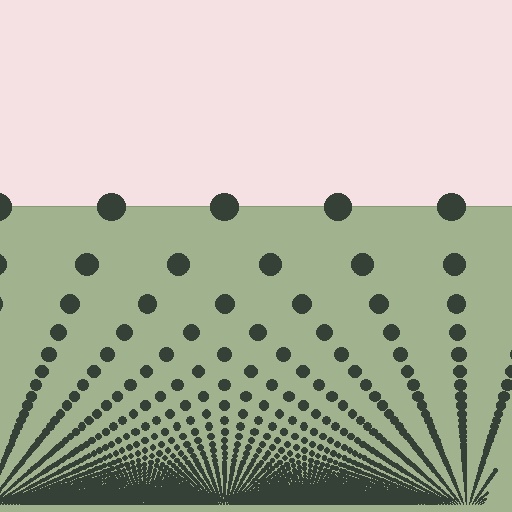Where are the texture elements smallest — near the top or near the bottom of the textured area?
Near the bottom.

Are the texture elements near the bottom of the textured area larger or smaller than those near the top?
Smaller. The gradient is inverted — elements near the bottom are smaller and denser.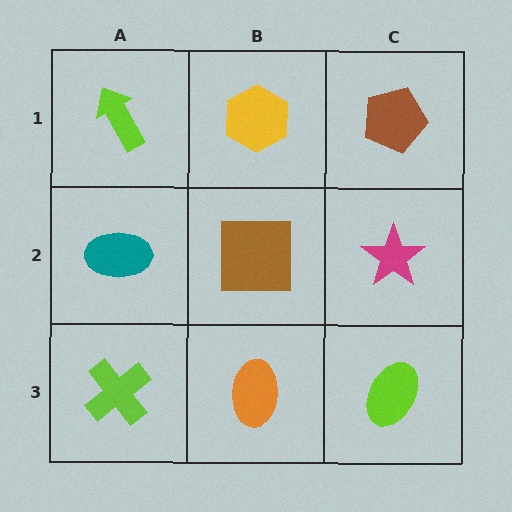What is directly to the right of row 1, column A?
A yellow hexagon.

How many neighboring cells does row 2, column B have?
4.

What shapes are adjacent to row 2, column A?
A lime arrow (row 1, column A), a lime cross (row 3, column A), a brown square (row 2, column B).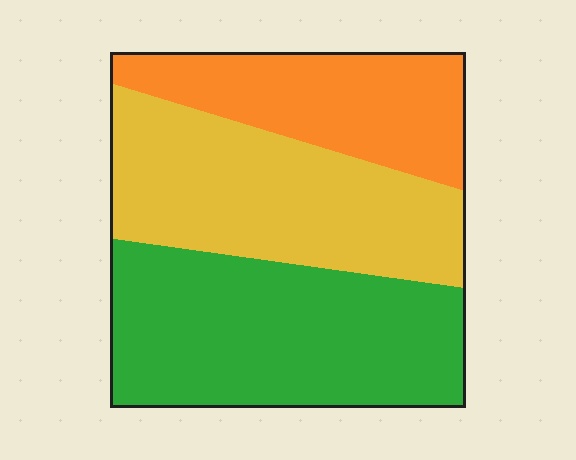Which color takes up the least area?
Orange, at roughly 25%.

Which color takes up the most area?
Green, at roughly 40%.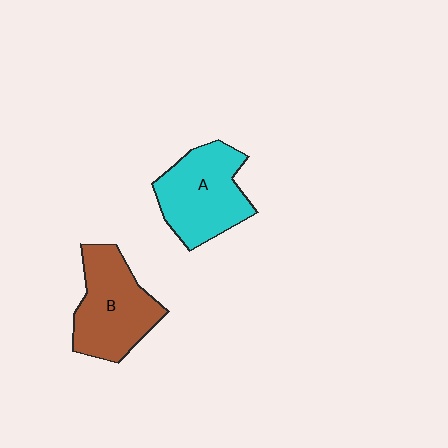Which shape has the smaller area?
Shape B (brown).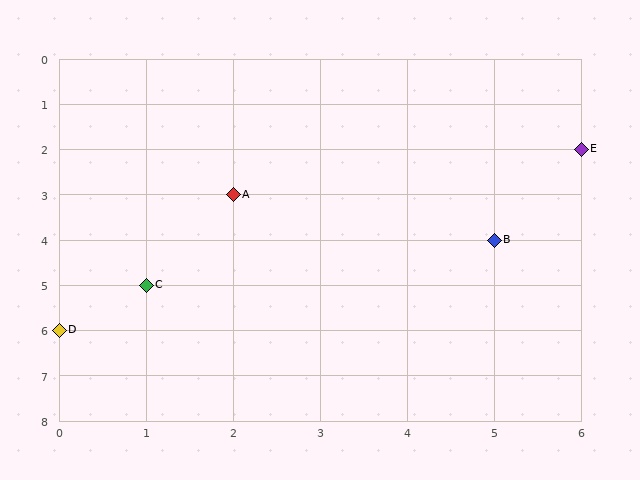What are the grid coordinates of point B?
Point B is at grid coordinates (5, 4).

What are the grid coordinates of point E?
Point E is at grid coordinates (6, 2).